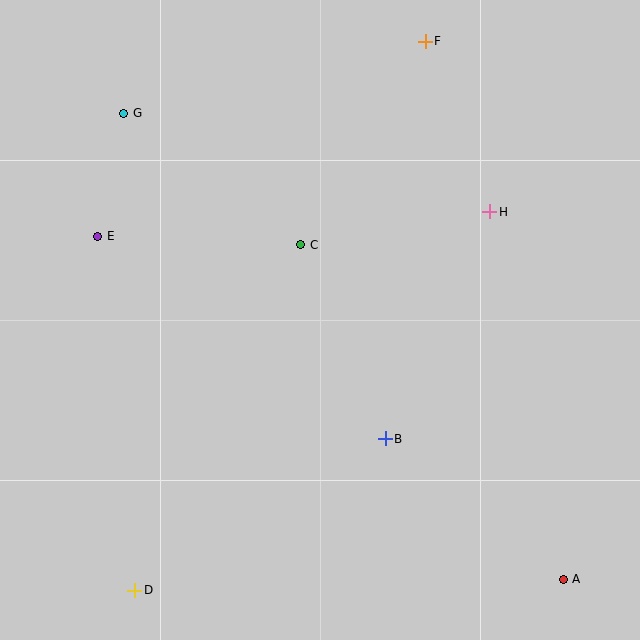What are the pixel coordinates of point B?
Point B is at (385, 439).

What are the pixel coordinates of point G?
Point G is at (124, 113).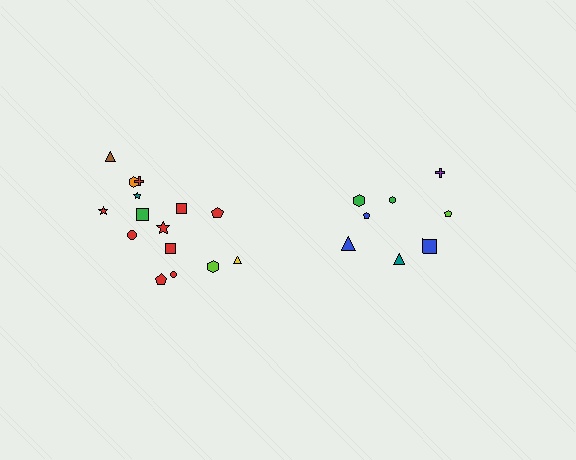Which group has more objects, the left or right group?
The left group.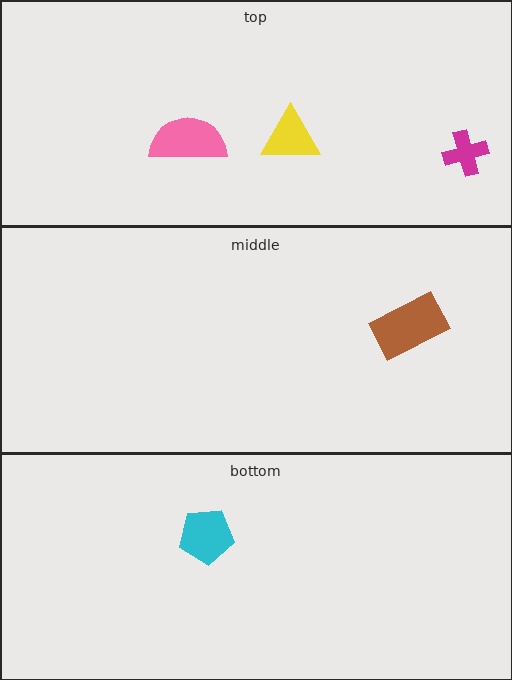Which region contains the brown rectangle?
The middle region.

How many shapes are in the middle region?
1.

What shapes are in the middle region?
The brown rectangle.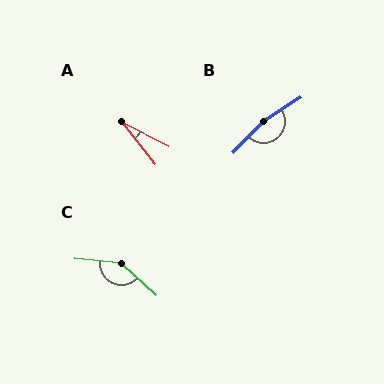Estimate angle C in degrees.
Approximately 143 degrees.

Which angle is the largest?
B, at approximately 167 degrees.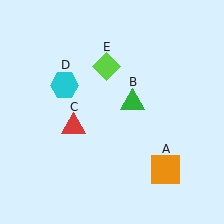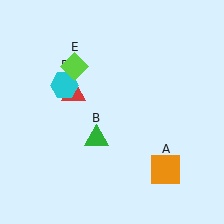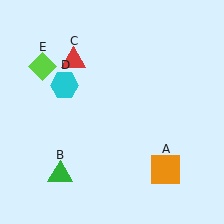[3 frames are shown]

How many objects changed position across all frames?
3 objects changed position: green triangle (object B), red triangle (object C), lime diamond (object E).